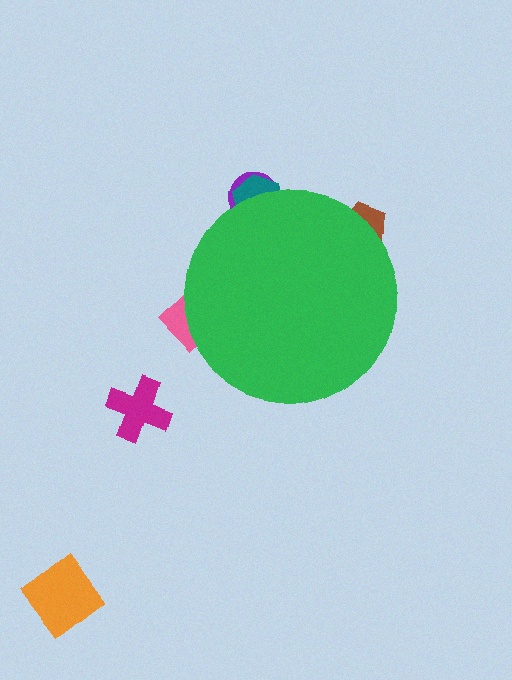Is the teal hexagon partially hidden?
Yes, the teal hexagon is partially hidden behind the green circle.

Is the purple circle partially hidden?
Yes, the purple circle is partially hidden behind the green circle.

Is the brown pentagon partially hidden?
Yes, the brown pentagon is partially hidden behind the green circle.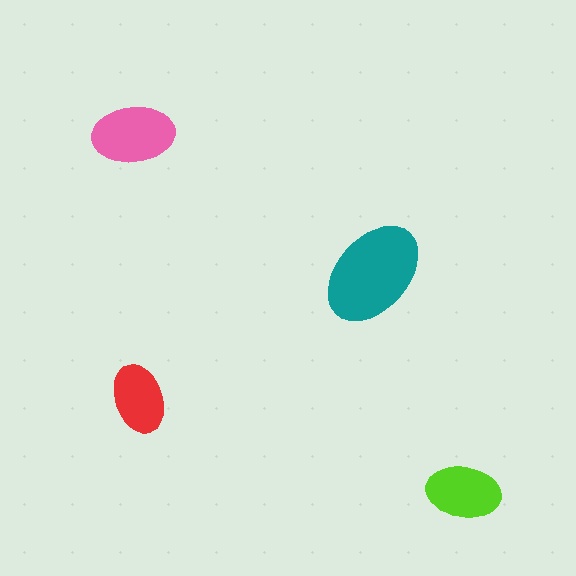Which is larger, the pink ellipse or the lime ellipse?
The pink one.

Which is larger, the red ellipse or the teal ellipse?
The teal one.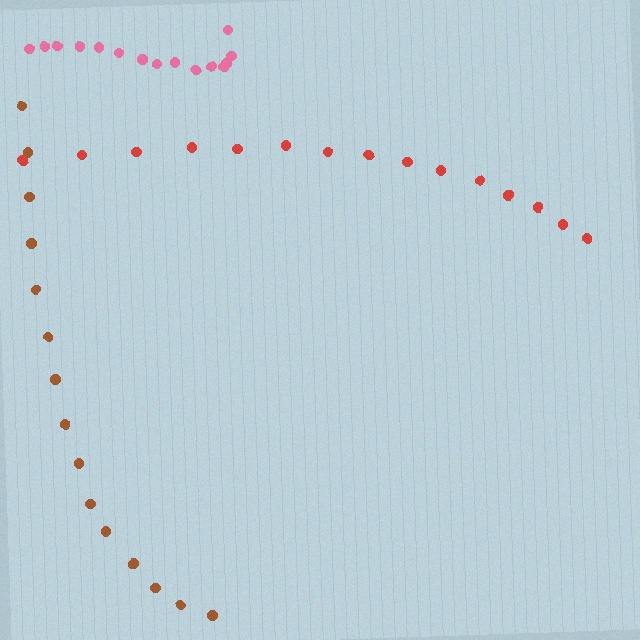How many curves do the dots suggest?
There are 3 distinct paths.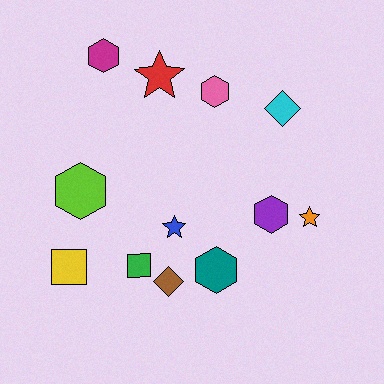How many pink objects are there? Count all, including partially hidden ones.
There is 1 pink object.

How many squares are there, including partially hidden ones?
There are 2 squares.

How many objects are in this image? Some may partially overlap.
There are 12 objects.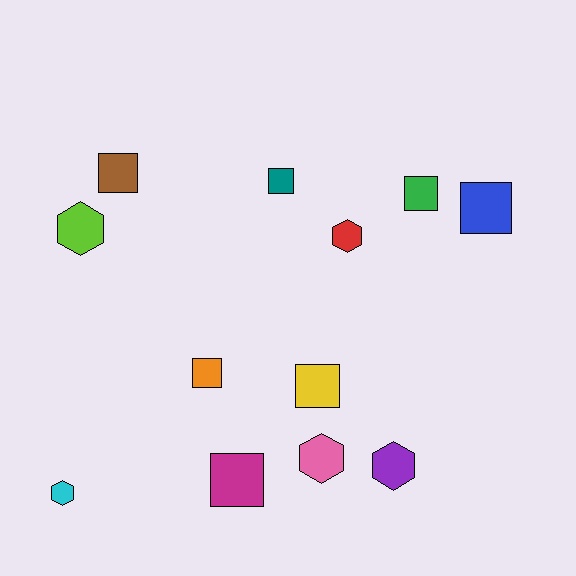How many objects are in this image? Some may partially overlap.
There are 12 objects.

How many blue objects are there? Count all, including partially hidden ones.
There is 1 blue object.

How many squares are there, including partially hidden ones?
There are 7 squares.